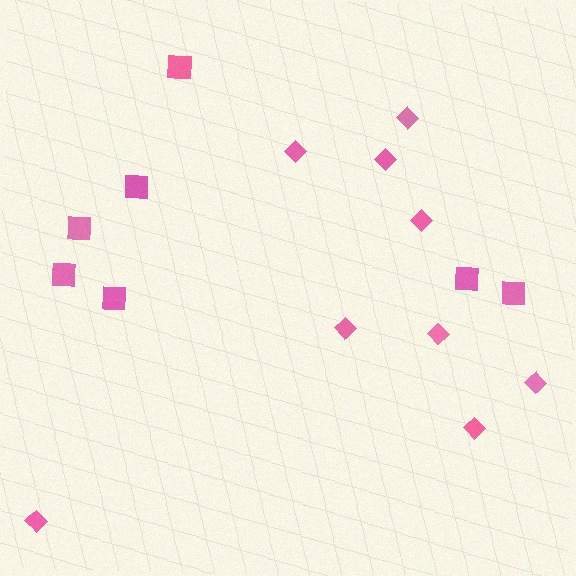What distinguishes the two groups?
There are 2 groups: one group of squares (7) and one group of diamonds (9).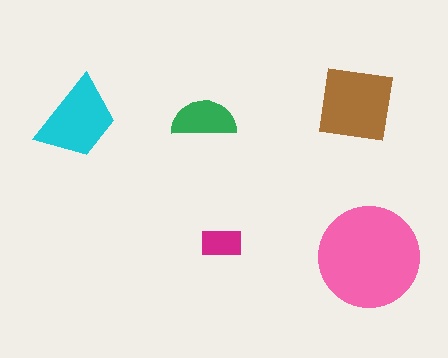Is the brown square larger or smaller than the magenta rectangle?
Larger.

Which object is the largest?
The pink circle.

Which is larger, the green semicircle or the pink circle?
The pink circle.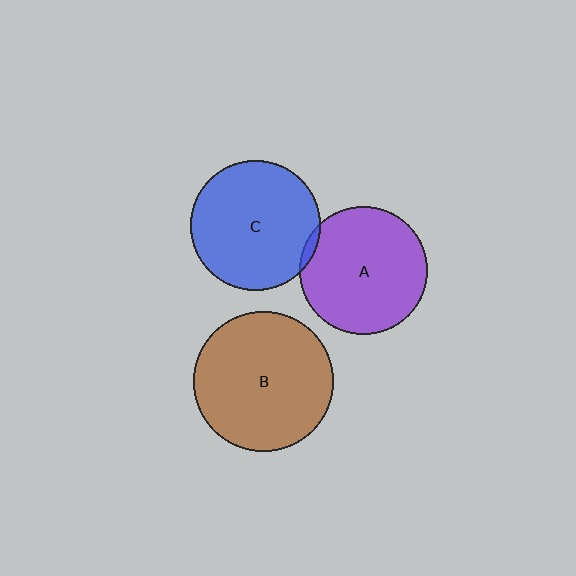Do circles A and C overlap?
Yes.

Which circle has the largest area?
Circle B (brown).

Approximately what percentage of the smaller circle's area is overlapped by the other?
Approximately 5%.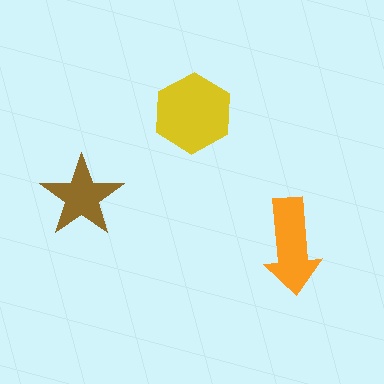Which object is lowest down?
The orange arrow is bottommost.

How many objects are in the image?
There are 3 objects in the image.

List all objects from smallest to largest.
The brown star, the orange arrow, the yellow hexagon.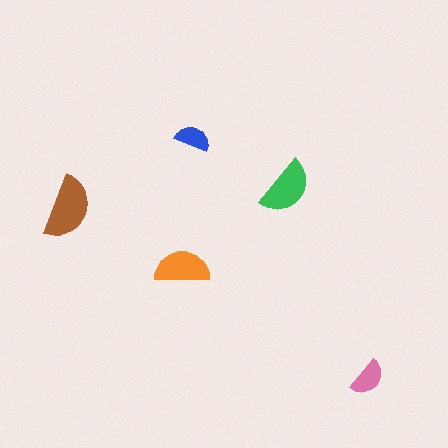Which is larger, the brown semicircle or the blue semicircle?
The brown one.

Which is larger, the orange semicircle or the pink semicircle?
The orange one.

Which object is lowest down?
The pink semicircle is bottommost.